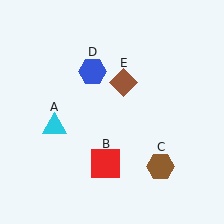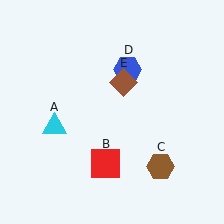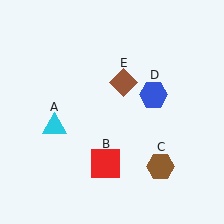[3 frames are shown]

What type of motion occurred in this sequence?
The blue hexagon (object D) rotated clockwise around the center of the scene.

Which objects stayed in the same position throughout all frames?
Cyan triangle (object A) and red square (object B) and brown hexagon (object C) and brown diamond (object E) remained stationary.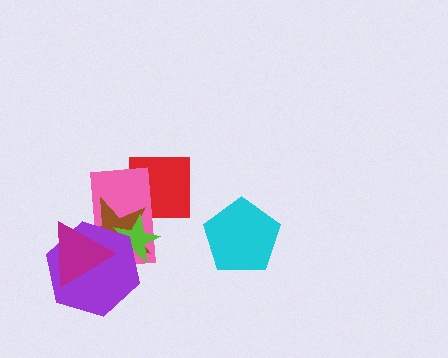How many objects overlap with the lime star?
3 objects overlap with the lime star.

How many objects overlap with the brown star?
4 objects overlap with the brown star.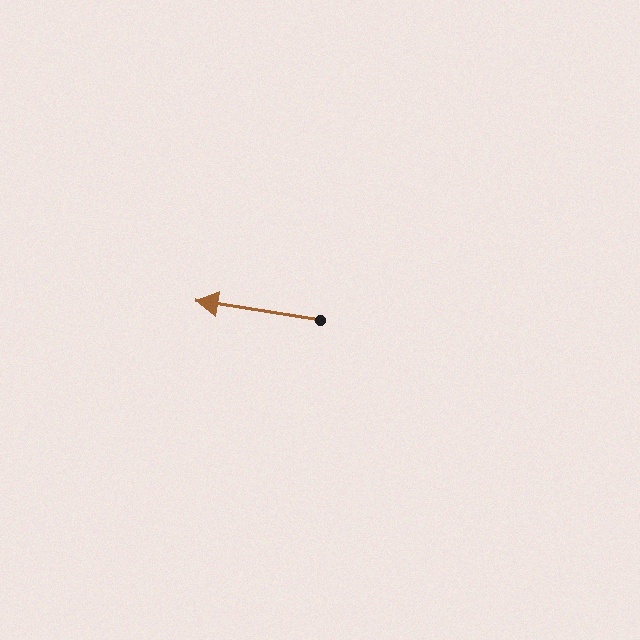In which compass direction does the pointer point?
West.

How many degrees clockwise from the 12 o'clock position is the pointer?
Approximately 279 degrees.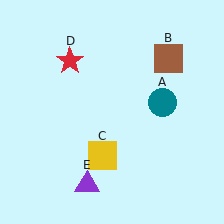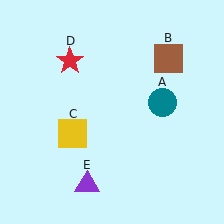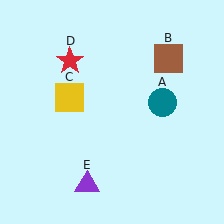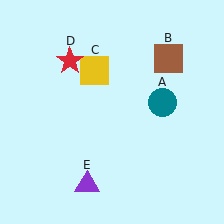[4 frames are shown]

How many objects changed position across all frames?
1 object changed position: yellow square (object C).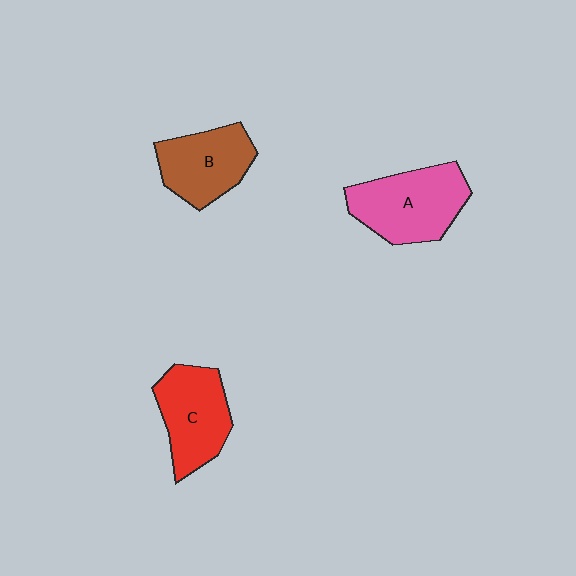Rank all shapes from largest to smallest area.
From largest to smallest: A (pink), C (red), B (brown).